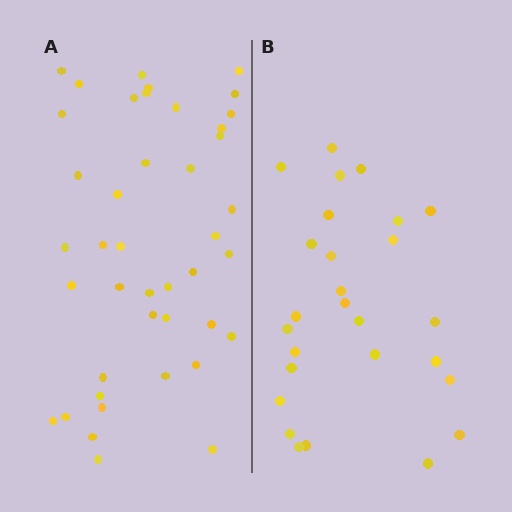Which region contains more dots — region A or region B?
Region A (the left region) has more dots.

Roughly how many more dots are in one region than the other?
Region A has approximately 15 more dots than region B.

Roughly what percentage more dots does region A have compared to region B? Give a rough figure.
About 55% more.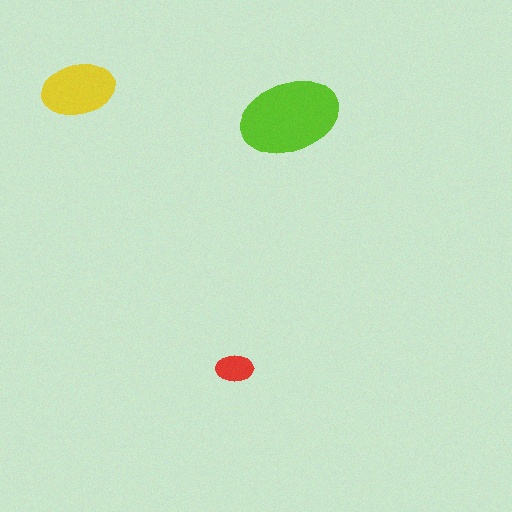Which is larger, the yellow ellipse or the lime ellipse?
The lime one.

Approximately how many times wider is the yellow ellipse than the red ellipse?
About 2 times wider.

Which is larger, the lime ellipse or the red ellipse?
The lime one.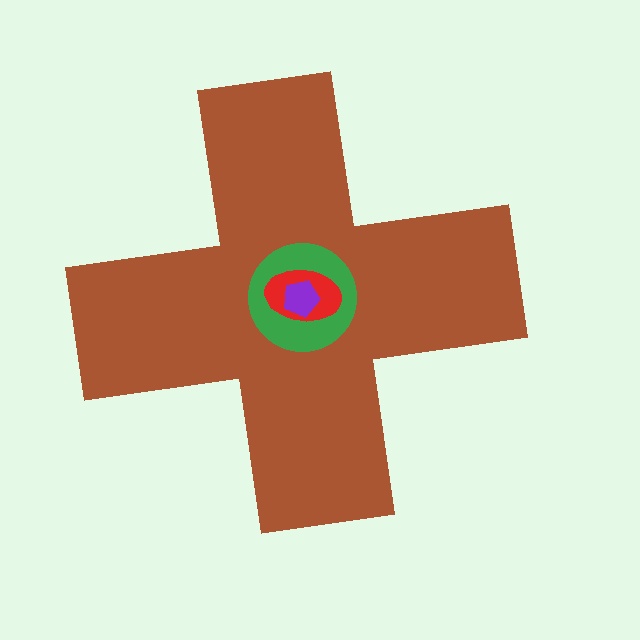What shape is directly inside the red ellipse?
The purple pentagon.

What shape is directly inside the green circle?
The red ellipse.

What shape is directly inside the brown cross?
The green circle.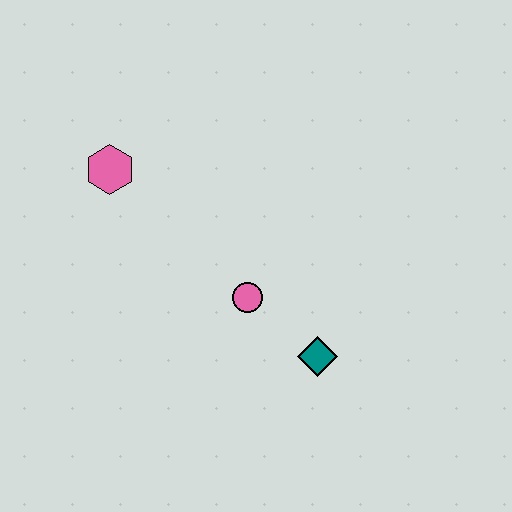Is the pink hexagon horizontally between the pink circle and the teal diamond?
No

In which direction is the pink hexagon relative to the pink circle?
The pink hexagon is to the left of the pink circle.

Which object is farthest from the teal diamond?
The pink hexagon is farthest from the teal diamond.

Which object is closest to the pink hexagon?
The pink circle is closest to the pink hexagon.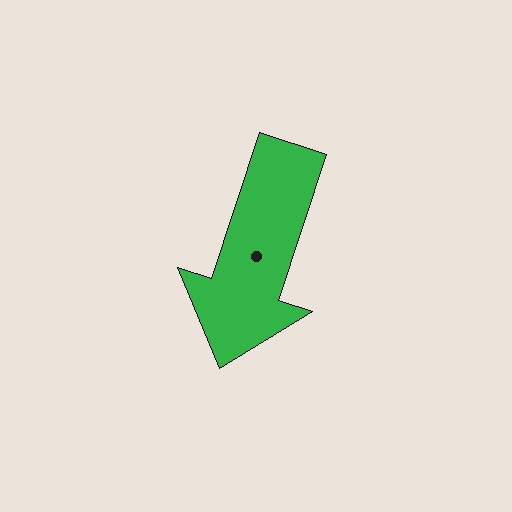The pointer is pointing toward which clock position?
Roughly 7 o'clock.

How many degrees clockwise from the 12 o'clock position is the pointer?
Approximately 198 degrees.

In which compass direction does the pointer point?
South.